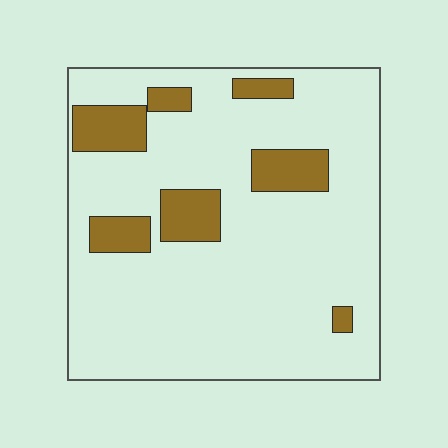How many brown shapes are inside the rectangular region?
7.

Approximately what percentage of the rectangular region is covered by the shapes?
Approximately 15%.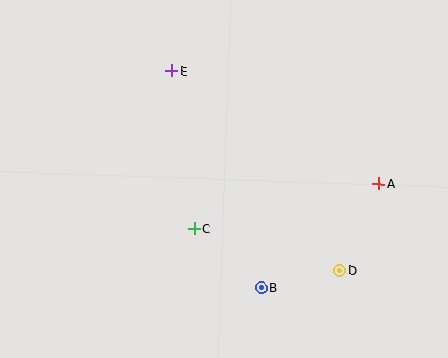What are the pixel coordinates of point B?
Point B is at (262, 288).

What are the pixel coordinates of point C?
Point C is at (195, 229).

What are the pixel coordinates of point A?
Point A is at (379, 184).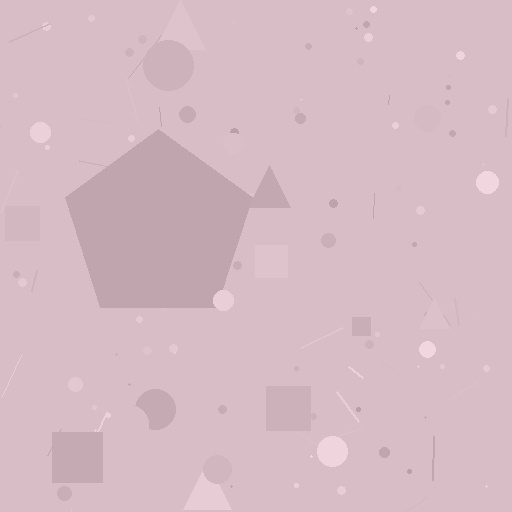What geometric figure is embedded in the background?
A pentagon is embedded in the background.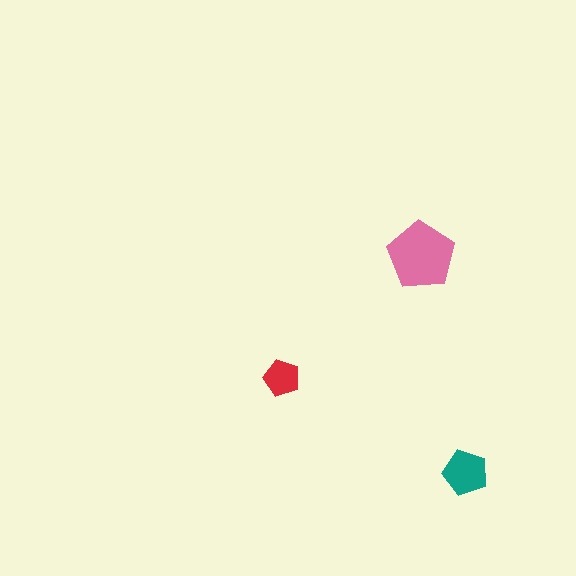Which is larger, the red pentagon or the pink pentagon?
The pink one.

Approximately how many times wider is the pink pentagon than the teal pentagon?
About 1.5 times wider.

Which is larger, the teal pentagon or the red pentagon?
The teal one.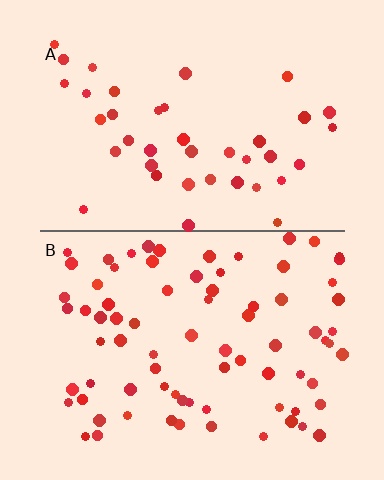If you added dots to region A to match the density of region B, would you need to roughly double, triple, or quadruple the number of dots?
Approximately double.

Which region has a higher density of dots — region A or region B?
B (the bottom).